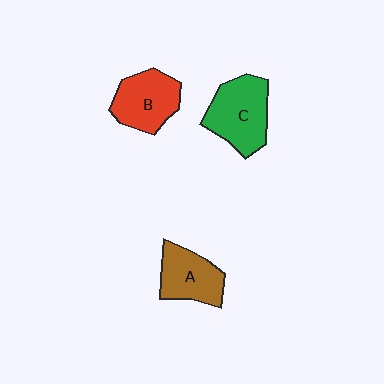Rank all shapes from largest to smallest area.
From largest to smallest: C (green), B (red), A (brown).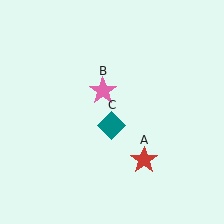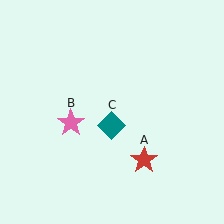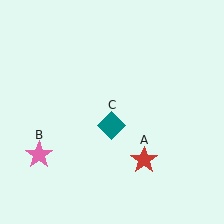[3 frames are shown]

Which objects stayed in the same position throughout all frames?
Red star (object A) and teal diamond (object C) remained stationary.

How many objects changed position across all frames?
1 object changed position: pink star (object B).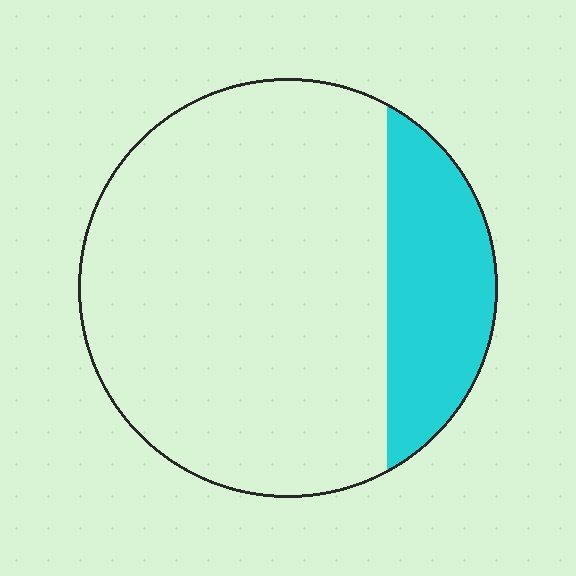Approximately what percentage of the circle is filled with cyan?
Approximately 20%.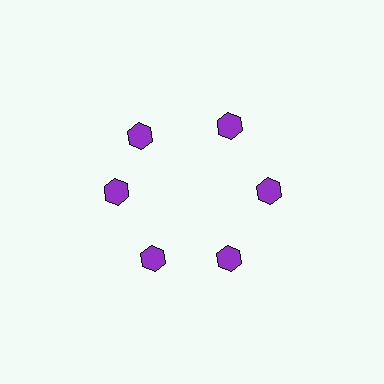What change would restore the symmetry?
The symmetry would be restored by rotating it back into even spacing with its neighbors so that all 6 hexagons sit at equal angles and equal distance from the center.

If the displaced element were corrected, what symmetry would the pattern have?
It would have 6-fold rotational symmetry — the pattern would map onto itself every 60 degrees.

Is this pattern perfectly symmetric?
No. The 6 purple hexagons are arranged in a ring, but one element near the 11 o'clock position is rotated out of alignment along the ring, breaking the 6-fold rotational symmetry.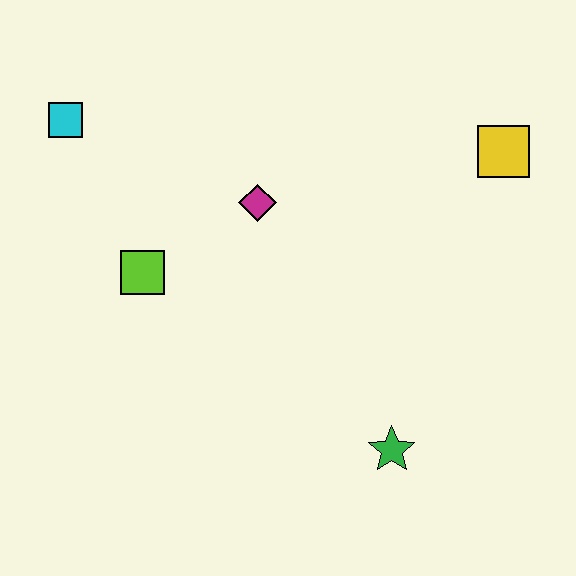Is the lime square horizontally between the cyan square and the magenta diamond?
Yes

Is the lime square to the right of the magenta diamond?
No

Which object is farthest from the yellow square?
The cyan square is farthest from the yellow square.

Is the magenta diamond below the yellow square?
Yes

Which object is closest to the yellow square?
The magenta diamond is closest to the yellow square.